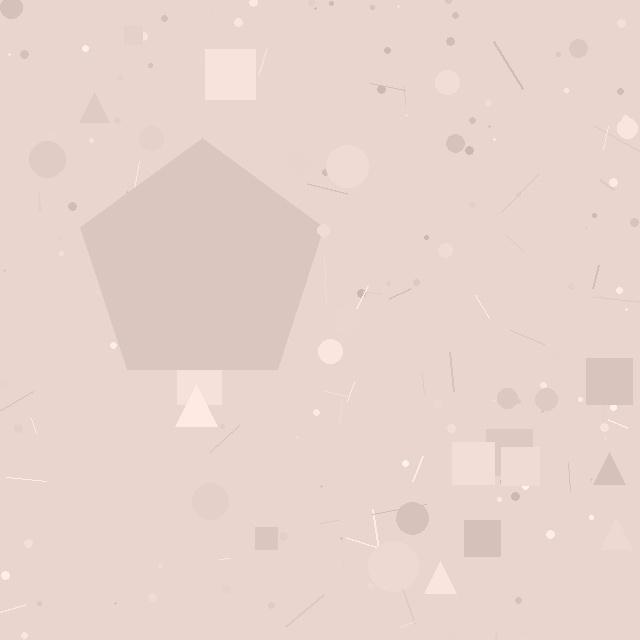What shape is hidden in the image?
A pentagon is hidden in the image.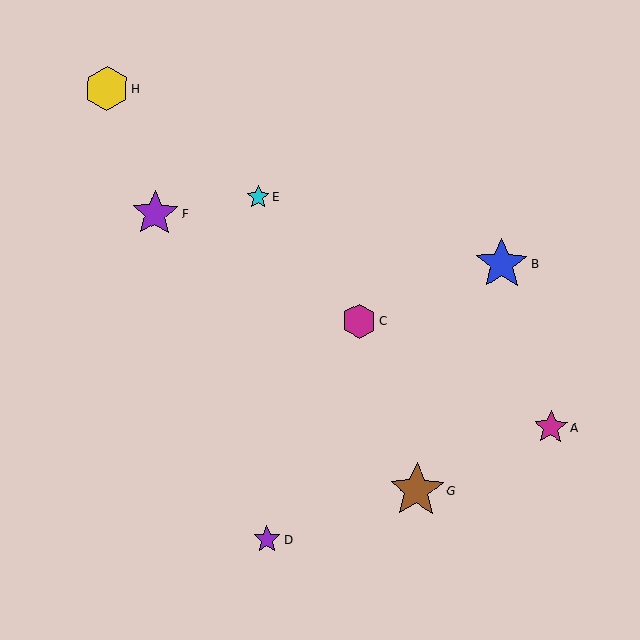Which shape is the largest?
The brown star (labeled G) is the largest.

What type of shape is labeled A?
Shape A is a magenta star.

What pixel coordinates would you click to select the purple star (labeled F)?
Click at (155, 214) to select the purple star F.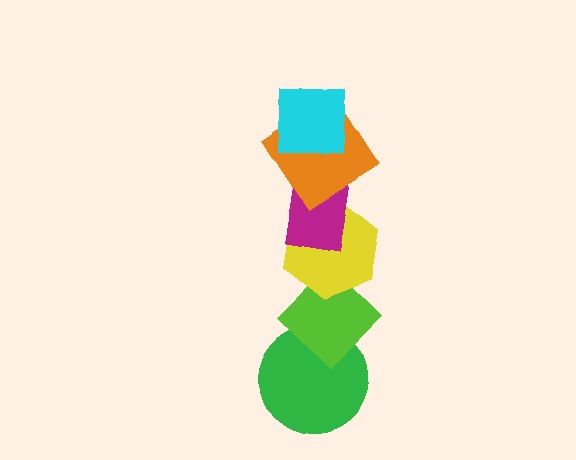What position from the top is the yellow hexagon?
The yellow hexagon is 4th from the top.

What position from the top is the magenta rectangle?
The magenta rectangle is 3rd from the top.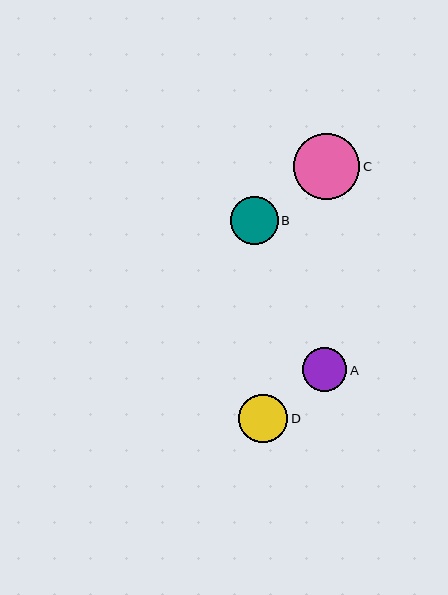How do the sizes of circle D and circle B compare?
Circle D and circle B are approximately the same size.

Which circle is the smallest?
Circle A is the smallest with a size of approximately 44 pixels.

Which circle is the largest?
Circle C is the largest with a size of approximately 66 pixels.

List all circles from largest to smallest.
From largest to smallest: C, D, B, A.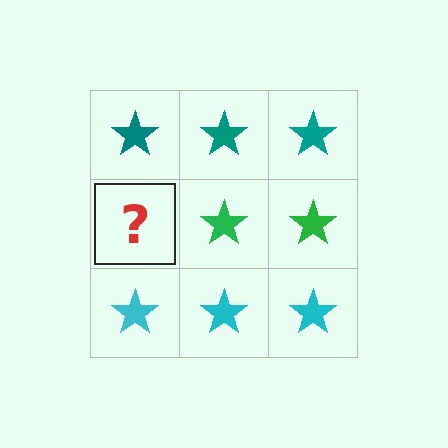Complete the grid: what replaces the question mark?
The question mark should be replaced with a green star.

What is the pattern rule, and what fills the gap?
The rule is that each row has a consistent color. The gap should be filled with a green star.